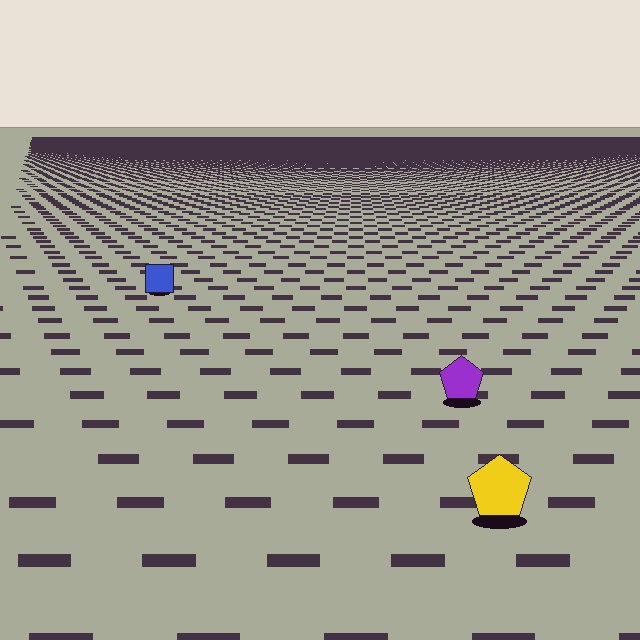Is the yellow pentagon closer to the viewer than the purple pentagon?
Yes. The yellow pentagon is closer — you can tell from the texture gradient: the ground texture is coarser near it.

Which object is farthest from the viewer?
The blue square is farthest from the viewer. It appears smaller and the ground texture around it is denser.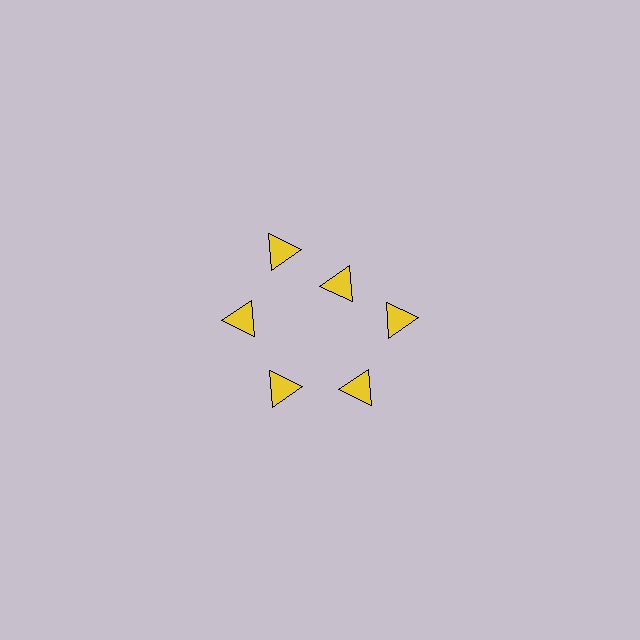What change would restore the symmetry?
The symmetry would be restored by moving it outward, back onto the ring so that all 6 triangles sit at equal angles and equal distance from the center.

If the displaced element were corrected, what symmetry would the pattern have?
It would have 6-fold rotational symmetry — the pattern would map onto itself every 60 degrees.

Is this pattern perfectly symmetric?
No. The 6 yellow triangles are arranged in a ring, but one element near the 1 o'clock position is pulled inward toward the center, breaking the 6-fold rotational symmetry.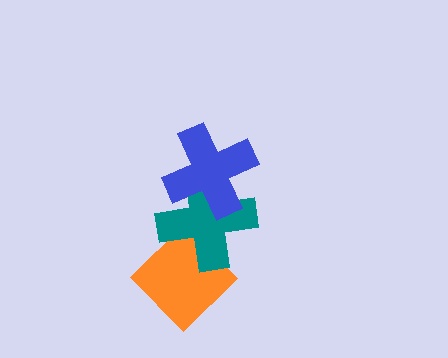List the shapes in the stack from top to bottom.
From top to bottom: the blue cross, the teal cross, the orange diamond.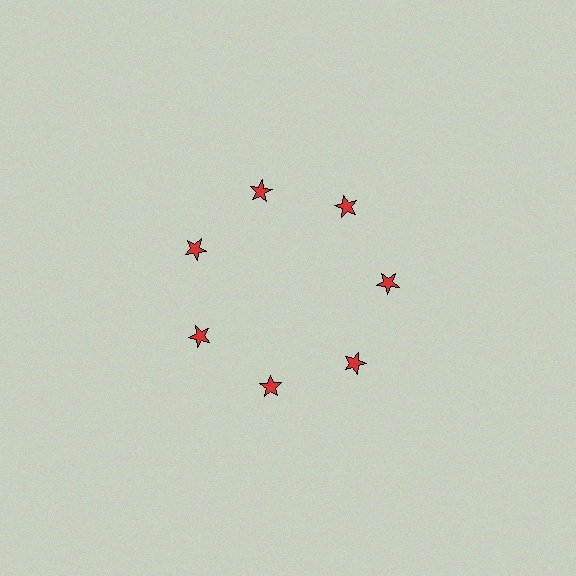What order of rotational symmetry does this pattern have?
This pattern has 7-fold rotational symmetry.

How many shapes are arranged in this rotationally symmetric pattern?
There are 7 shapes, arranged in 7 groups of 1.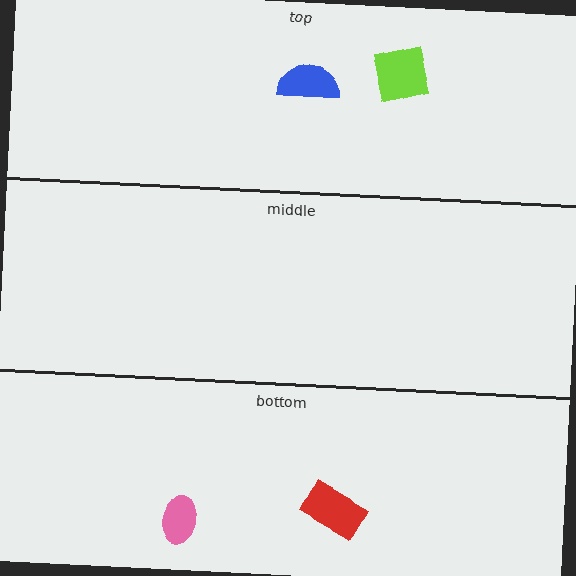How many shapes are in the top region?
2.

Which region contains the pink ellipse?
The bottom region.